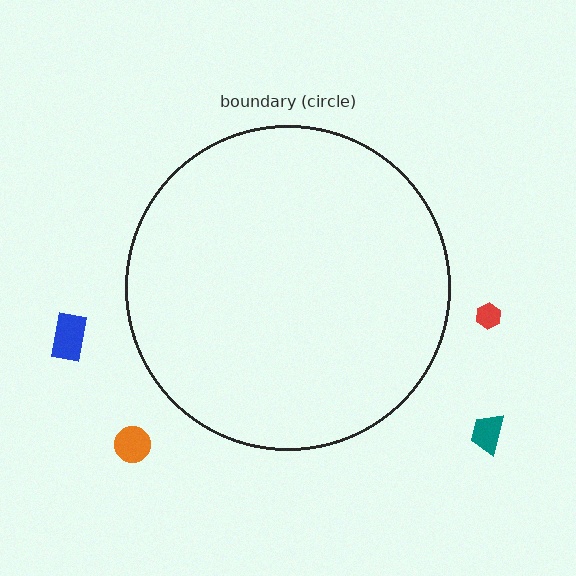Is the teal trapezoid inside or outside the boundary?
Outside.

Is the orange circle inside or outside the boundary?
Outside.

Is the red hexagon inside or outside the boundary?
Outside.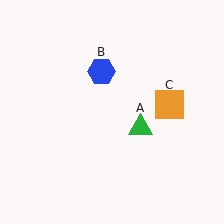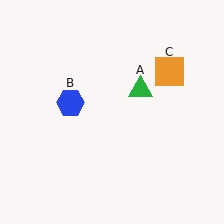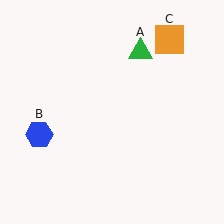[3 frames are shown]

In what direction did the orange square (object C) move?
The orange square (object C) moved up.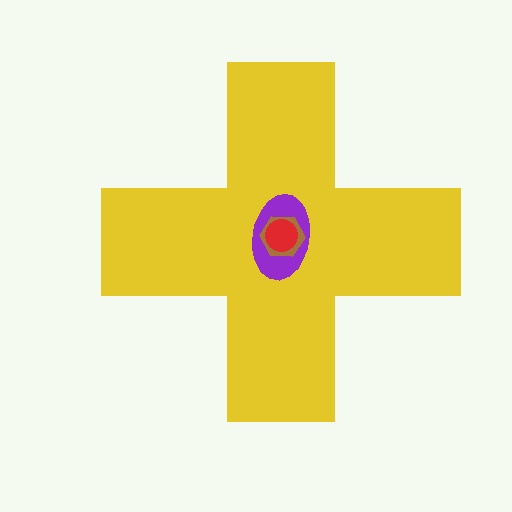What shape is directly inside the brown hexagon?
The red circle.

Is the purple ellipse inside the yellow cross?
Yes.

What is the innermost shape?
The red circle.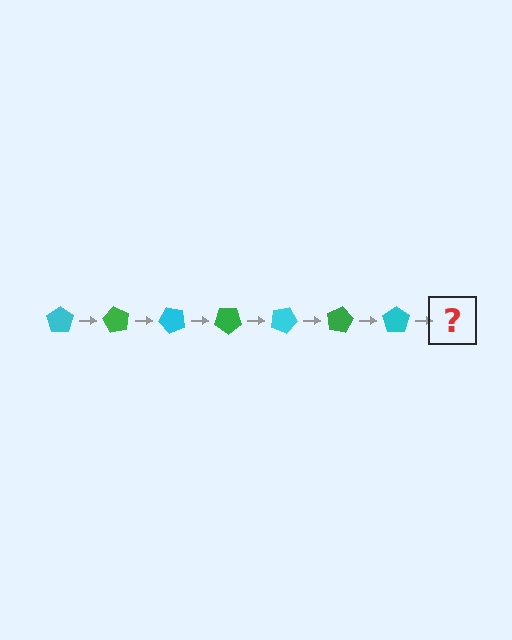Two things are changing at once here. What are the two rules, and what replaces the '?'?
The two rules are that it rotates 60 degrees each step and the color cycles through cyan and green. The '?' should be a green pentagon, rotated 420 degrees from the start.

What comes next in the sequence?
The next element should be a green pentagon, rotated 420 degrees from the start.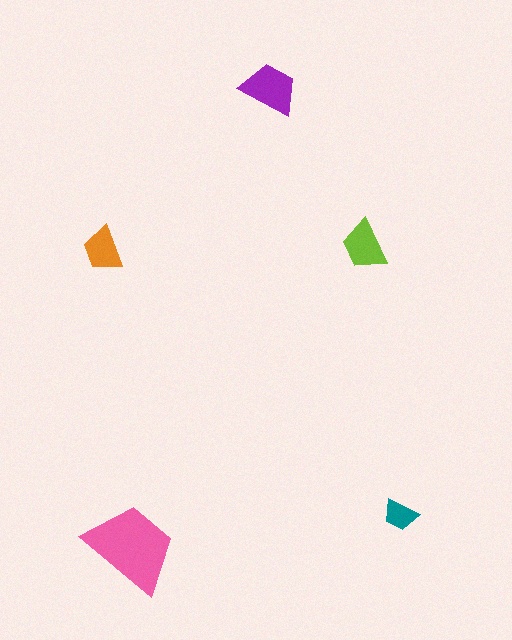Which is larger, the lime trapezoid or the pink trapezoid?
The pink one.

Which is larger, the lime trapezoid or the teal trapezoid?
The lime one.